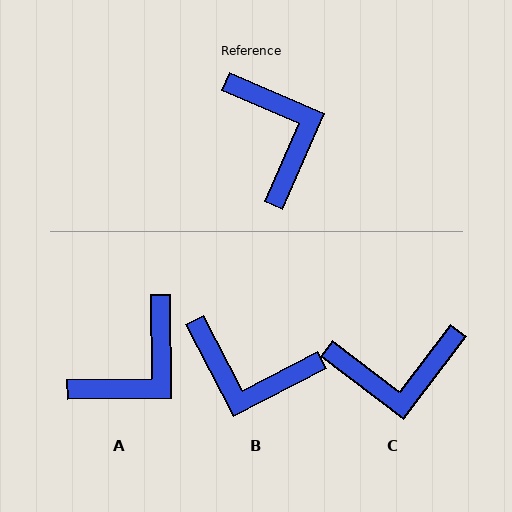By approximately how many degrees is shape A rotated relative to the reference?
Approximately 66 degrees clockwise.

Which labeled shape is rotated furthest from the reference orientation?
B, about 129 degrees away.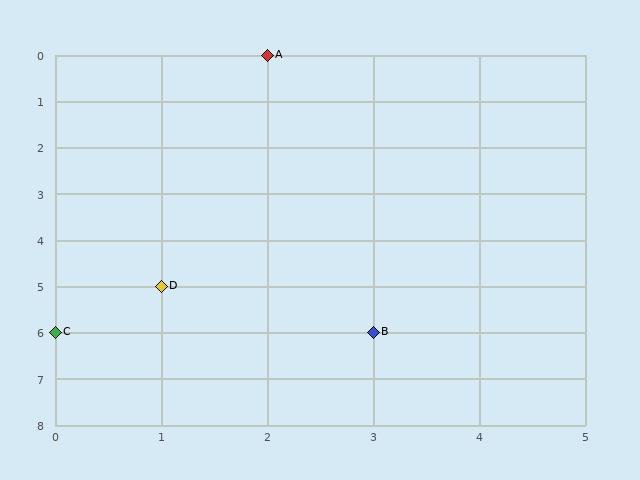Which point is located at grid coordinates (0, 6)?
Point C is at (0, 6).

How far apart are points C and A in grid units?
Points C and A are 2 columns and 6 rows apart (about 6.3 grid units diagonally).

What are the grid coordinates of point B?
Point B is at grid coordinates (3, 6).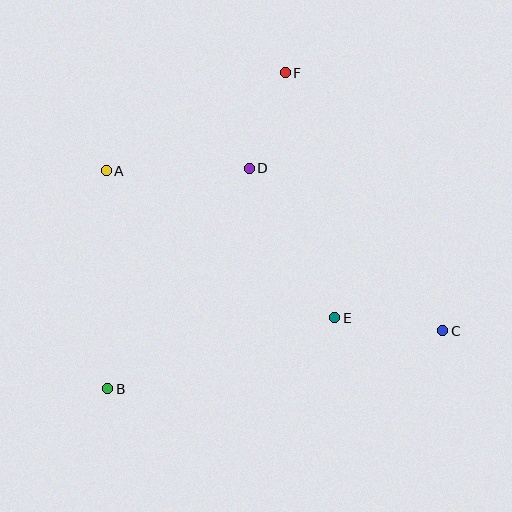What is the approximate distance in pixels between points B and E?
The distance between B and E is approximately 238 pixels.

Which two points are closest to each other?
Points D and F are closest to each other.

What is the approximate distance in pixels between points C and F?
The distance between C and F is approximately 302 pixels.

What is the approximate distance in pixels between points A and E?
The distance between A and E is approximately 272 pixels.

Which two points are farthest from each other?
Points A and C are farthest from each other.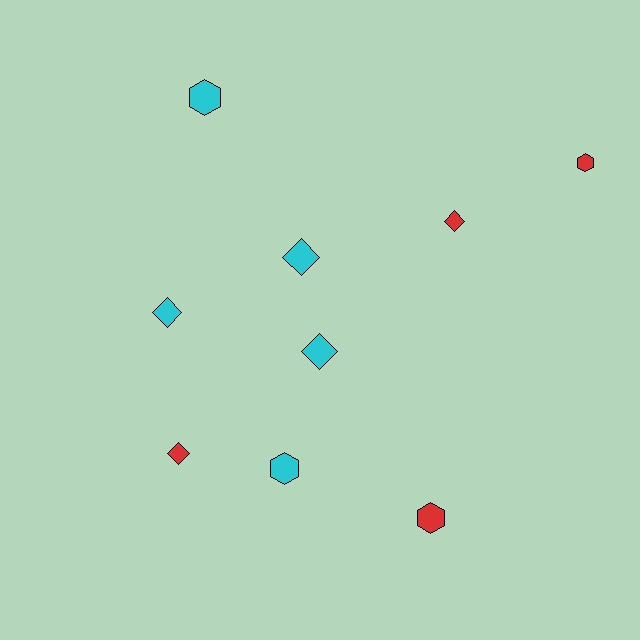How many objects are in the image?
There are 9 objects.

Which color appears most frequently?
Cyan, with 5 objects.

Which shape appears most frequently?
Diamond, with 5 objects.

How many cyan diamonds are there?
There are 3 cyan diamonds.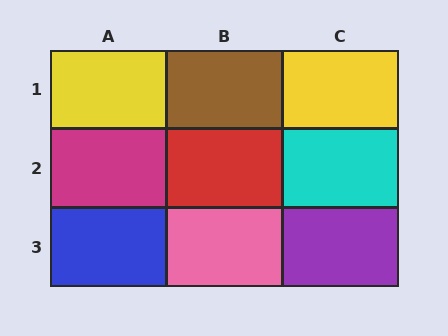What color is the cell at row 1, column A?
Yellow.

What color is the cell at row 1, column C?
Yellow.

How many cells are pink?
1 cell is pink.